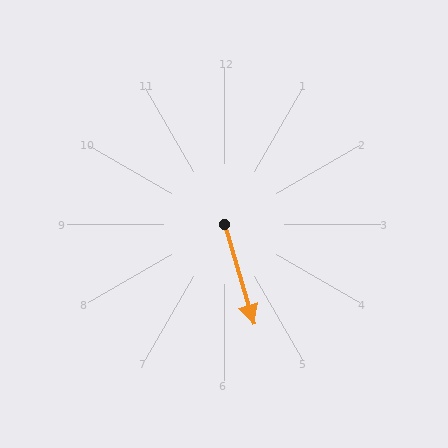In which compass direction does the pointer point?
South.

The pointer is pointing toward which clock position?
Roughly 5 o'clock.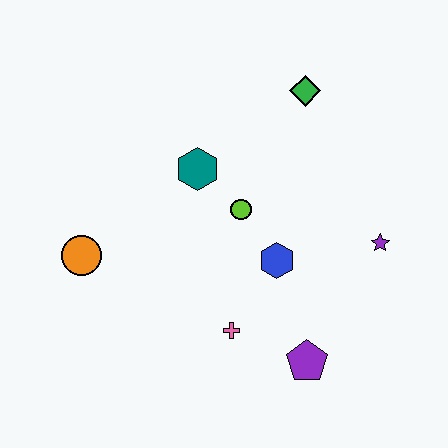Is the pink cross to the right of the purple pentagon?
No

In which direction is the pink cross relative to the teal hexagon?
The pink cross is below the teal hexagon.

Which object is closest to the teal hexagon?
The lime circle is closest to the teal hexagon.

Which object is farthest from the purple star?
The orange circle is farthest from the purple star.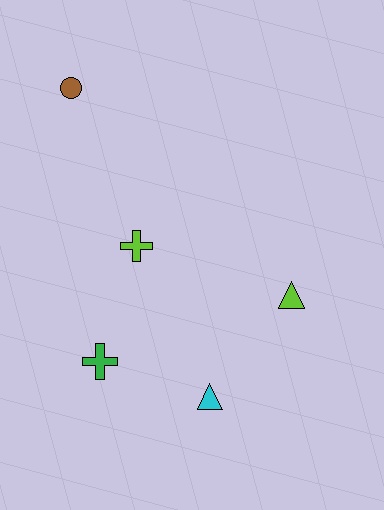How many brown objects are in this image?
There is 1 brown object.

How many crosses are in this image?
There are 2 crosses.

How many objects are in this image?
There are 5 objects.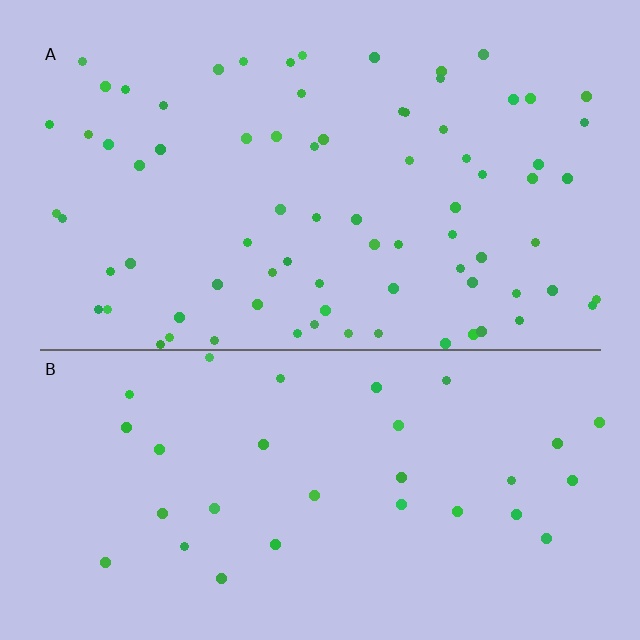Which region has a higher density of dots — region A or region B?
A (the top).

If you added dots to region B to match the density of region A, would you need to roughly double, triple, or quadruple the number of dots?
Approximately double.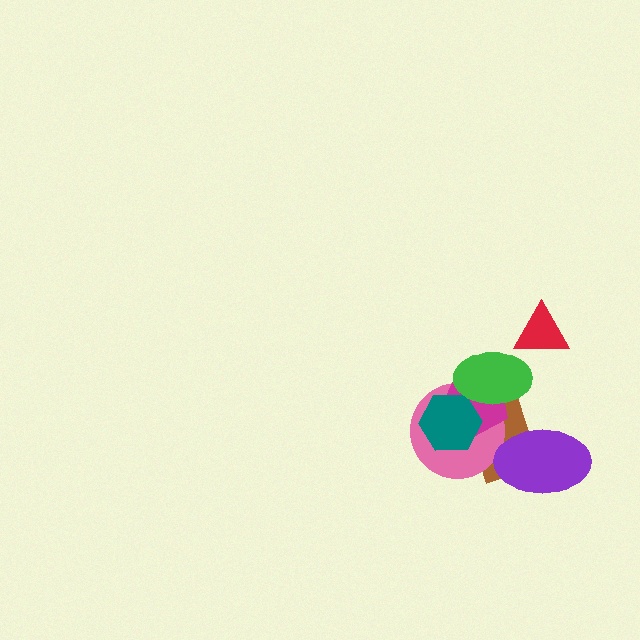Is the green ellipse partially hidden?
No, no other shape covers it.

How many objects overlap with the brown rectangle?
5 objects overlap with the brown rectangle.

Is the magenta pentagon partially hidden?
Yes, it is partially covered by another shape.